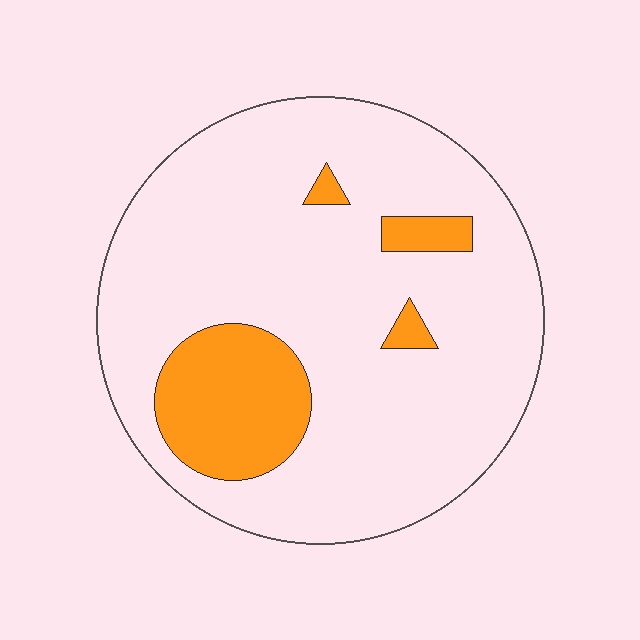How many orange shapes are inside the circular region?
4.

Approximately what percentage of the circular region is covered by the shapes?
Approximately 15%.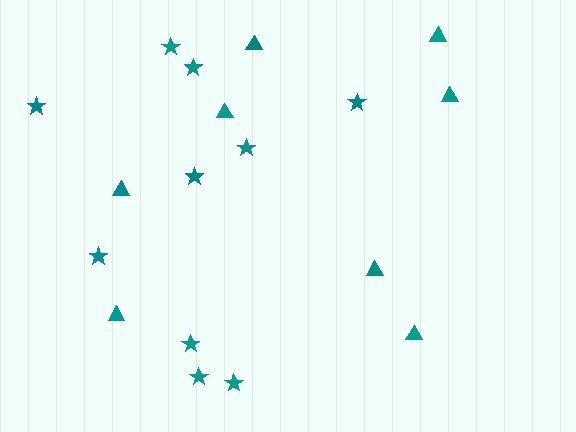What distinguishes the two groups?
There are 2 groups: one group of stars (10) and one group of triangles (8).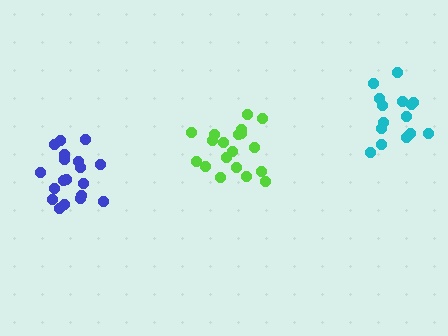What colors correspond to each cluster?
The clusters are colored: lime, blue, cyan.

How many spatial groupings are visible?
There are 3 spatial groupings.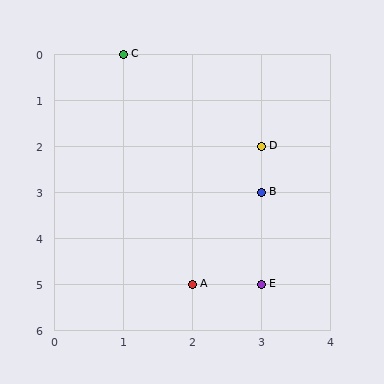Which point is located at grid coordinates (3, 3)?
Point B is at (3, 3).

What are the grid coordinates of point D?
Point D is at grid coordinates (3, 2).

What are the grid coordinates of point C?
Point C is at grid coordinates (1, 0).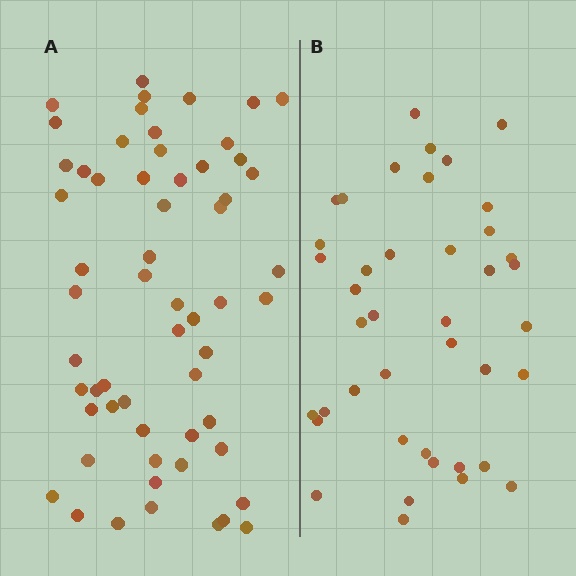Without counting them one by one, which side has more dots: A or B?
Region A (the left region) has more dots.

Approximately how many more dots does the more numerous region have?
Region A has approximately 20 more dots than region B.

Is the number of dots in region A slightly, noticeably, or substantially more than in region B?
Region A has noticeably more, but not dramatically so. The ratio is roughly 1.4 to 1.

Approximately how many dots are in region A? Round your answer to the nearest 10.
About 60 dots. (The exact count is 59, which rounds to 60.)